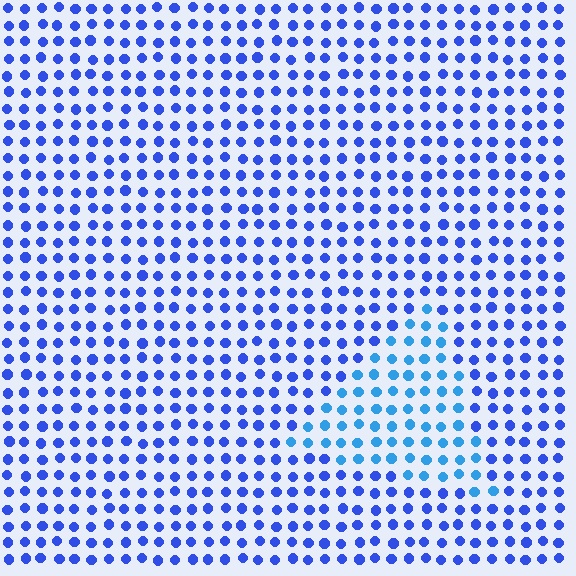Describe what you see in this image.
The image is filled with small blue elements in a uniform arrangement. A triangle-shaped region is visible where the elements are tinted to a slightly different hue, forming a subtle color boundary.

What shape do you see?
I see a triangle.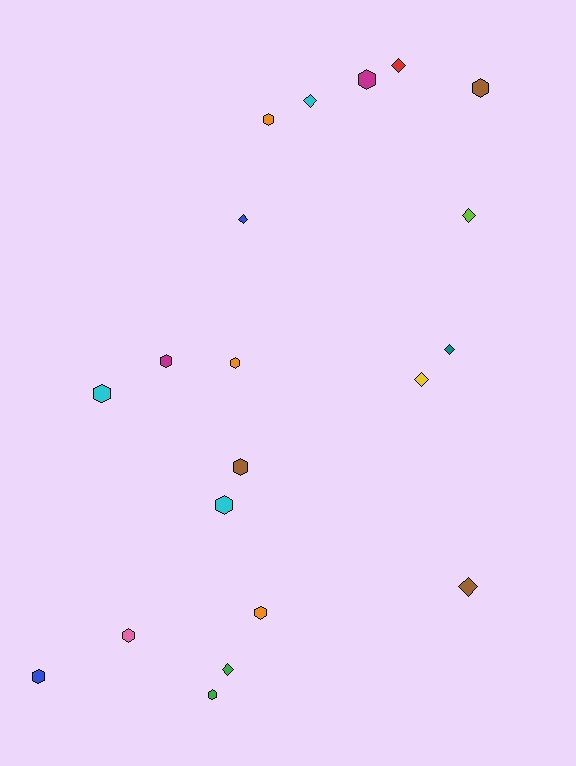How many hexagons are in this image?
There are 12 hexagons.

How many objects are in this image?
There are 20 objects.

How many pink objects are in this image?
There is 1 pink object.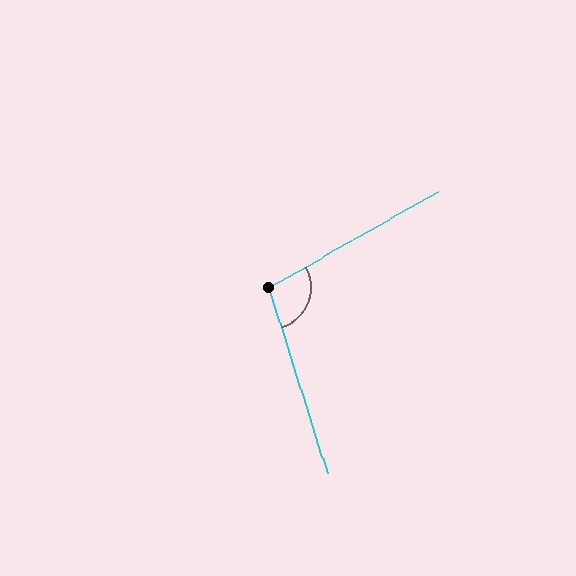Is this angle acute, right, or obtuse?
It is obtuse.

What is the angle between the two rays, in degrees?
Approximately 102 degrees.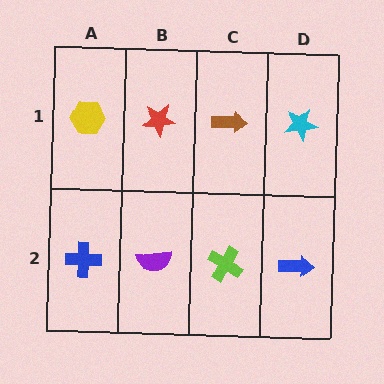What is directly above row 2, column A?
A yellow hexagon.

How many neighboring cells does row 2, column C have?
3.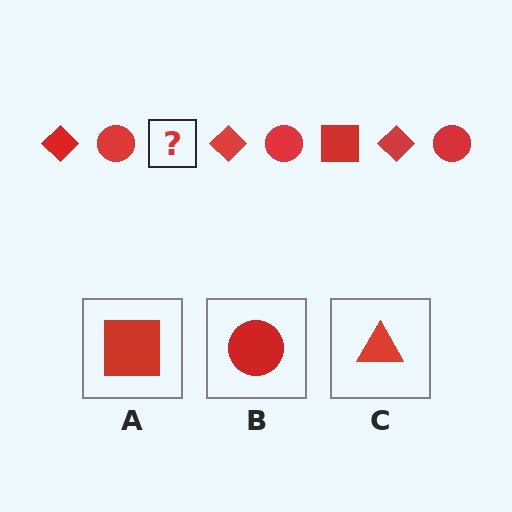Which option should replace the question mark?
Option A.